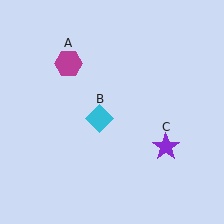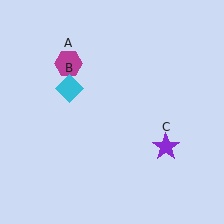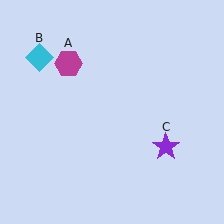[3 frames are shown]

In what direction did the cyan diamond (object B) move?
The cyan diamond (object B) moved up and to the left.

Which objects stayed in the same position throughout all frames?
Magenta hexagon (object A) and purple star (object C) remained stationary.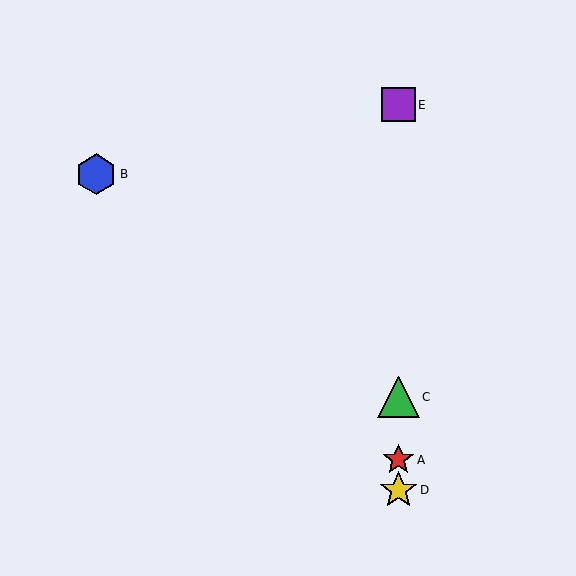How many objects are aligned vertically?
4 objects (A, C, D, E) are aligned vertically.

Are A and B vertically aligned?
No, A is at x≈398 and B is at x≈96.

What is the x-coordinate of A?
Object A is at x≈398.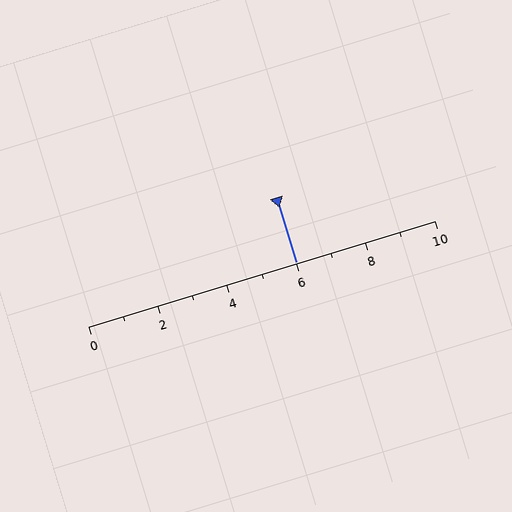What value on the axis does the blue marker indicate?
The marker indicates approximately 6.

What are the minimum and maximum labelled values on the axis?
The axis runs from 0 to 10.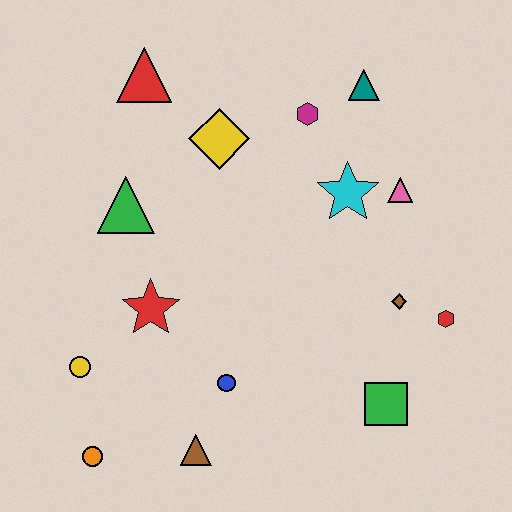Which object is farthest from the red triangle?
The green square is farthest from the red triangle.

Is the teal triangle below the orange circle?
No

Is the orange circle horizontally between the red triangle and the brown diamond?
No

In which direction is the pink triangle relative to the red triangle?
The pink triangle is to the right of the red triangle.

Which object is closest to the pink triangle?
The cyan star is closest to the pink triangle.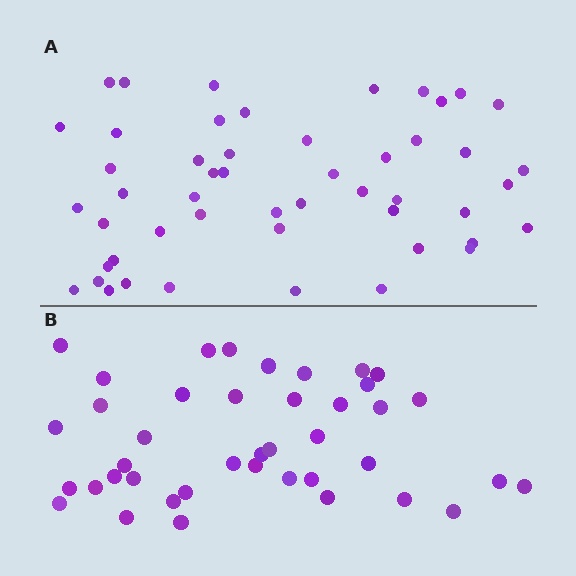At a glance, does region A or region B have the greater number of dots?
Region A (the top region) has more dots.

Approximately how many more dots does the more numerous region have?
Region A has roughly 8 or so more dots than region B.